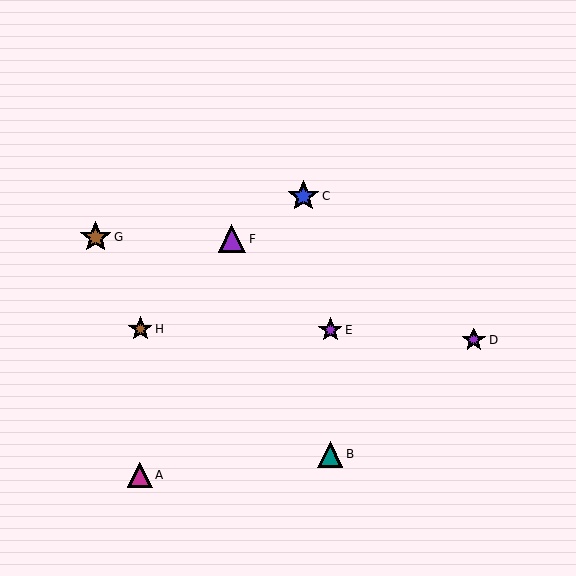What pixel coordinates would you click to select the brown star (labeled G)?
Click at (96, 237) to select the brown star G.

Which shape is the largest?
The brown star (labeled G) is the largest.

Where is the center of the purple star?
The center of the purple star is at (330, 330).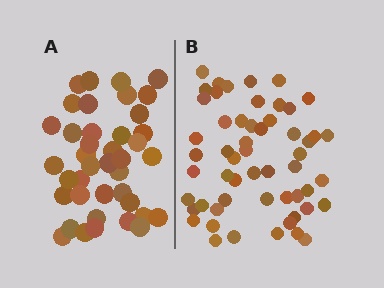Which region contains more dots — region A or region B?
Region B (the right region) has more dots.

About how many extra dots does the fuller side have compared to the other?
Region B has approximately 15 more dots than region A.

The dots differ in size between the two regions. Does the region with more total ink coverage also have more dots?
No. Region A has more total ink coverage because its dots are larger, but region B actually contains more individual dots. Total area can be misleading — the number of items is what matters here.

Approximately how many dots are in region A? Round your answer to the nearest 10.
About 40 dots.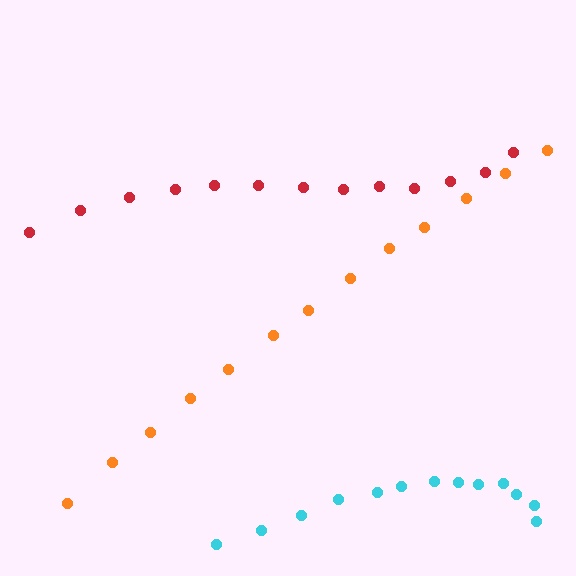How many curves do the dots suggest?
There are 3 distinct paths.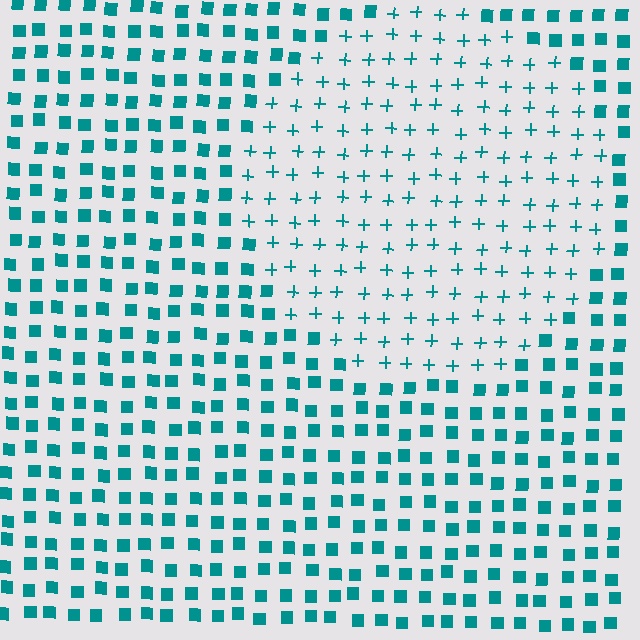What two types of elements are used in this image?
The image uses plus signs inside the circle region and squares outside it.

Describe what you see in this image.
The image is filled with small teal elements arranged in a uniform grid. A circle-shaped region contains plus signs, while the surrounding area contains squares. The boundary is defined purely by the change in element shape.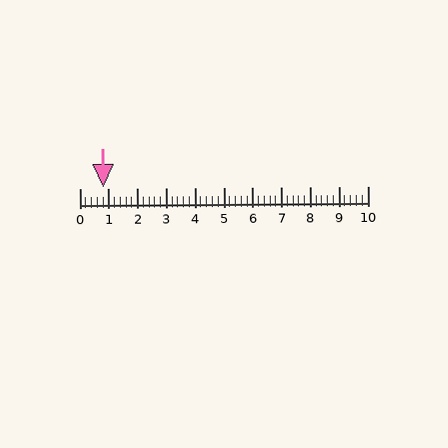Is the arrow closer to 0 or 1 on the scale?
The arrow is closer to 1.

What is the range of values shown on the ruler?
The ruler shows values from 0 to 10.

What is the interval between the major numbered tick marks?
The major tick marks are spaced 1 units apart.